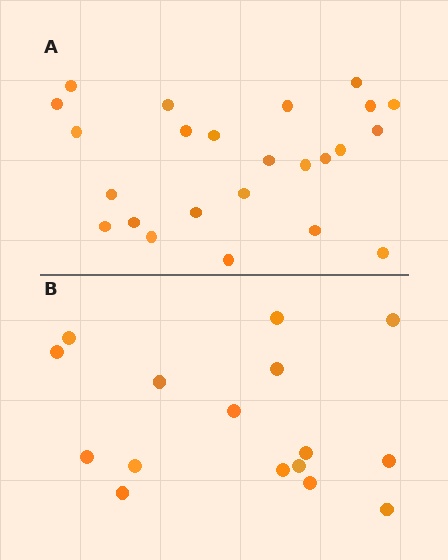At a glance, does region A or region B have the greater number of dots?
Region A (the top region) has more dots.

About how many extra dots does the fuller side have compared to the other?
Region A has roughly 8 or so more dots than region B.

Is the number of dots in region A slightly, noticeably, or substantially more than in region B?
Region A has substantially more. The ratio is roughly 1.5 to 1.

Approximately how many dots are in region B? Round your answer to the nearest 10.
About 20 dots. (The exact count is 16, which rounds to 20.)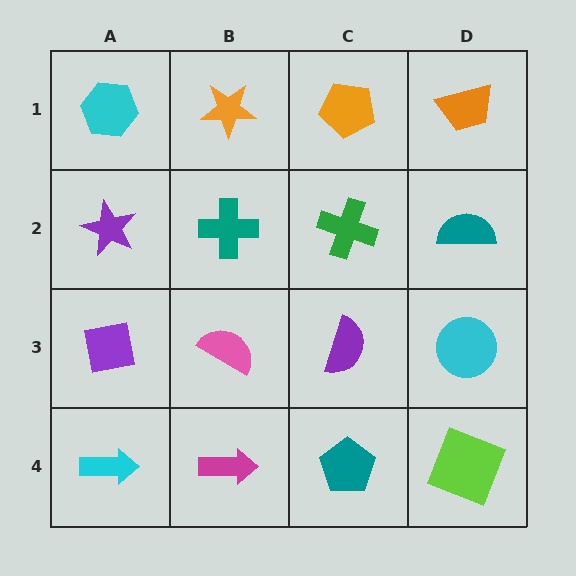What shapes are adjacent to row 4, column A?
A purple square (row 3, column A), a magenta arrow (row 4, column B).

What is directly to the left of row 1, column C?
An orange star.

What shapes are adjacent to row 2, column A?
A cyan hexagon (row 1, column A), a purple square (row 3, column A), a teal cross (row 2, column B).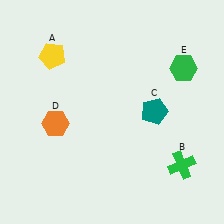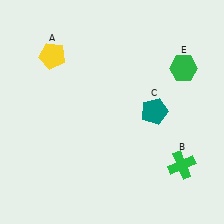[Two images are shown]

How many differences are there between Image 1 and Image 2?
There is 1 difference between the two images.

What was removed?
The orange hexagon (D) was removed in Image 2.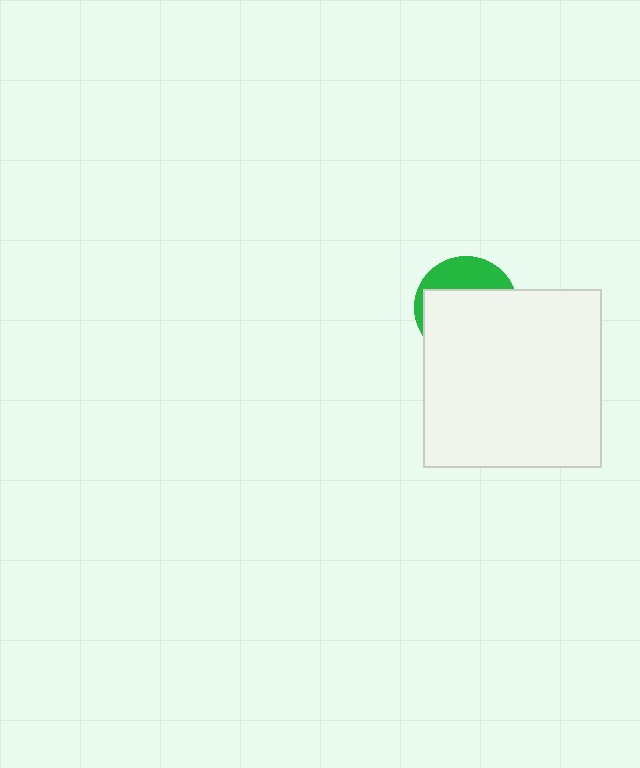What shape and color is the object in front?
The object in front is a white square.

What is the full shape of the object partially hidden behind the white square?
The partially hidden object is a green circle.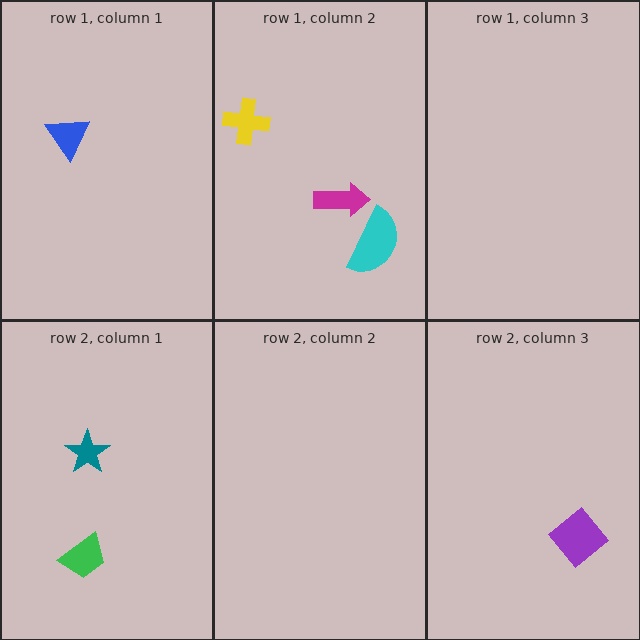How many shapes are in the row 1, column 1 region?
1.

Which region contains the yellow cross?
The row 1, column 2 region.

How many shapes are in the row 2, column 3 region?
1.